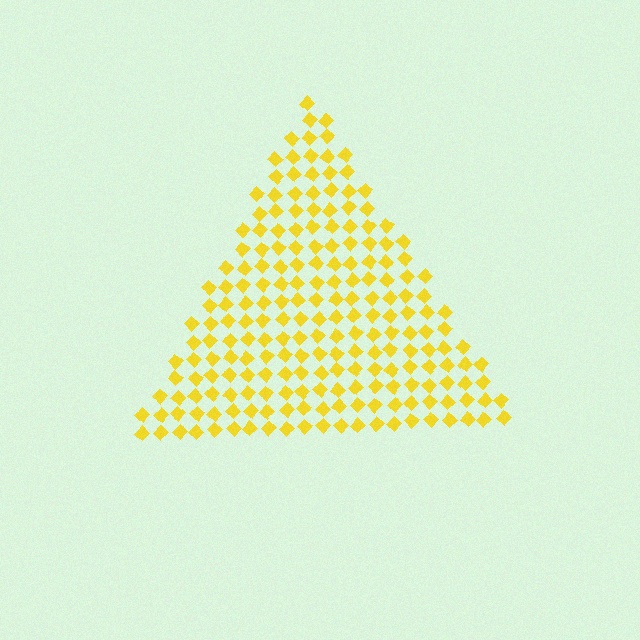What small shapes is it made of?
It is made of small diamonds.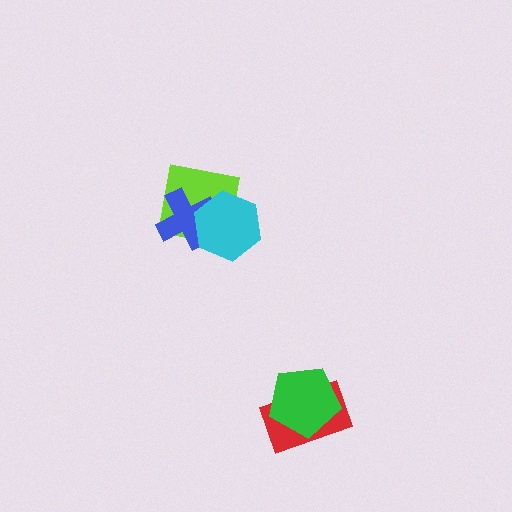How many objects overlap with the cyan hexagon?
2 objects overlap with the cyan hexagon.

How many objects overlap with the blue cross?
2 objects overlap with the blue cross.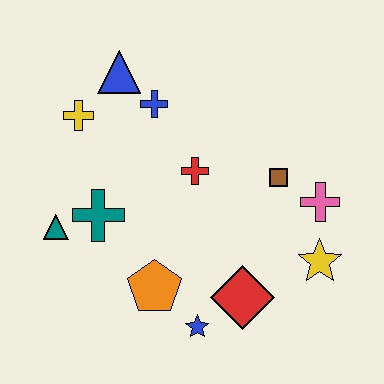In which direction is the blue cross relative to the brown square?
The blue cross is to the left of the brown square.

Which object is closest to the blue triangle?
The blue cross is closest to the blue triangle.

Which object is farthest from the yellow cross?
The yellow star is farthest from the yellow cross.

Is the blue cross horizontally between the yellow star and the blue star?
No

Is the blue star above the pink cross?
No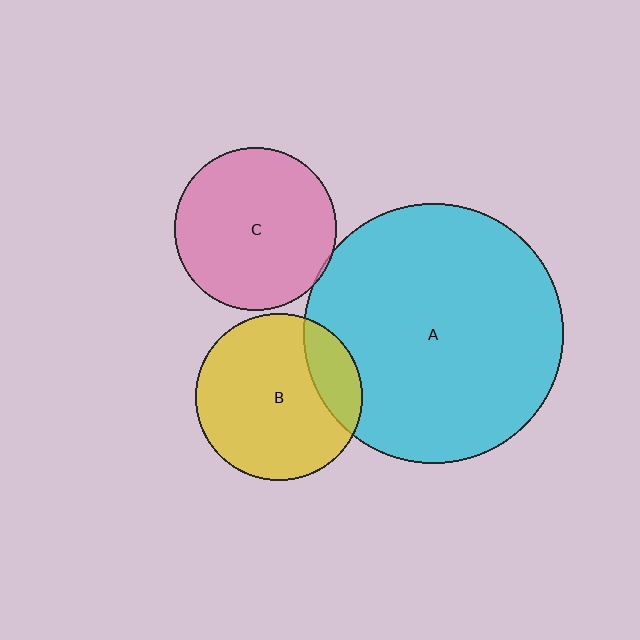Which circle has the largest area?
Circle A (cyan).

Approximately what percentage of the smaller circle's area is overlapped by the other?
Approximately 20%.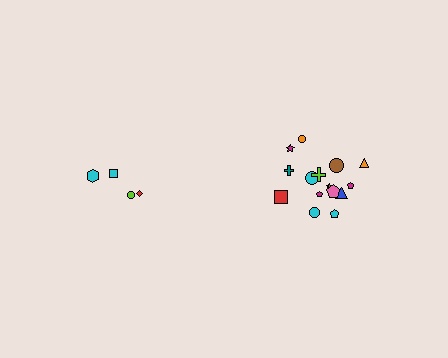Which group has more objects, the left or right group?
The right group.